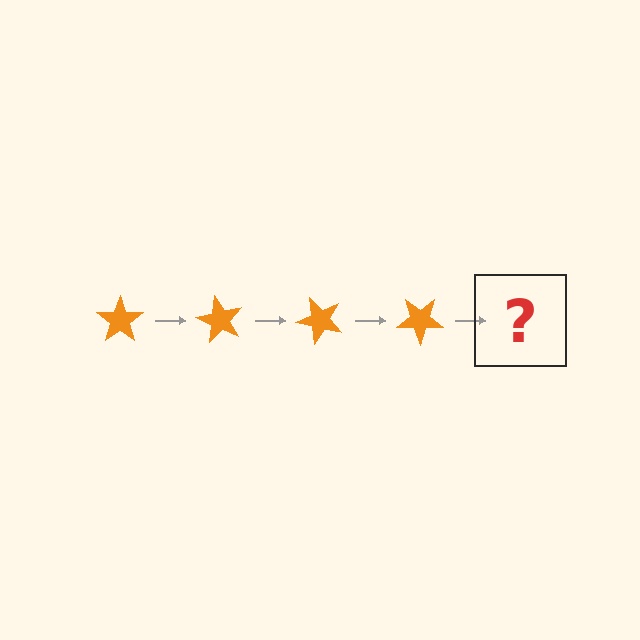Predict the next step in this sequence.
The next step is an orange star rotated 240 degrees.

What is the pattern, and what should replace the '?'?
The pattern is that the star rotates 60 degrees each step. The '?' should be an orange star rotated 240 degrees.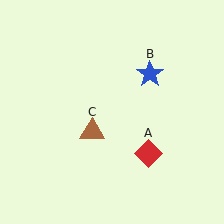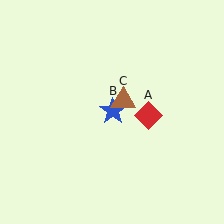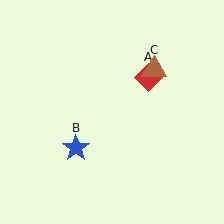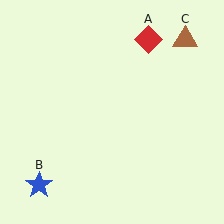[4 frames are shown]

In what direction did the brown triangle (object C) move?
The brown triangle (object C) moved up and to the right.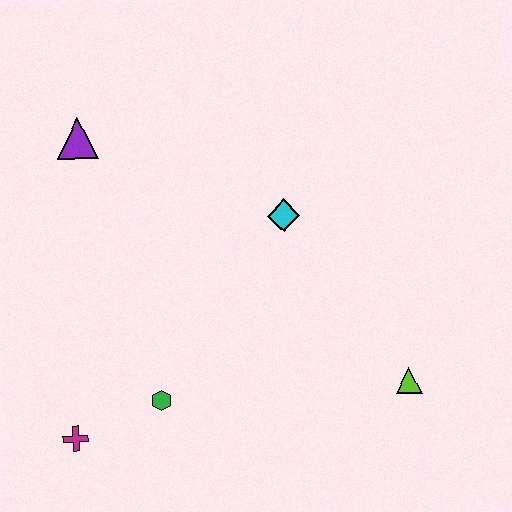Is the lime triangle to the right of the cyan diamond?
Yes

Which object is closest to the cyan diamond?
The lime triangle is closest to the cyan diamond.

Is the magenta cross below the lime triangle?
Yes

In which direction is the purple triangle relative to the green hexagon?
The purple triangle is above the green hexagon.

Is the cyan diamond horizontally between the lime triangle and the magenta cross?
Yes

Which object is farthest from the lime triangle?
The purple triangle is farthest from the lime triangle.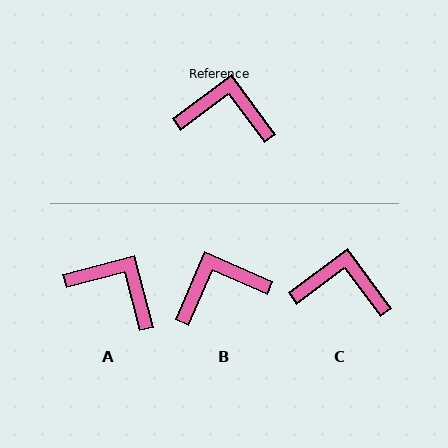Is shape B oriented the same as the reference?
No, it is off by about 30 degrees.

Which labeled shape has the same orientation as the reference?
C.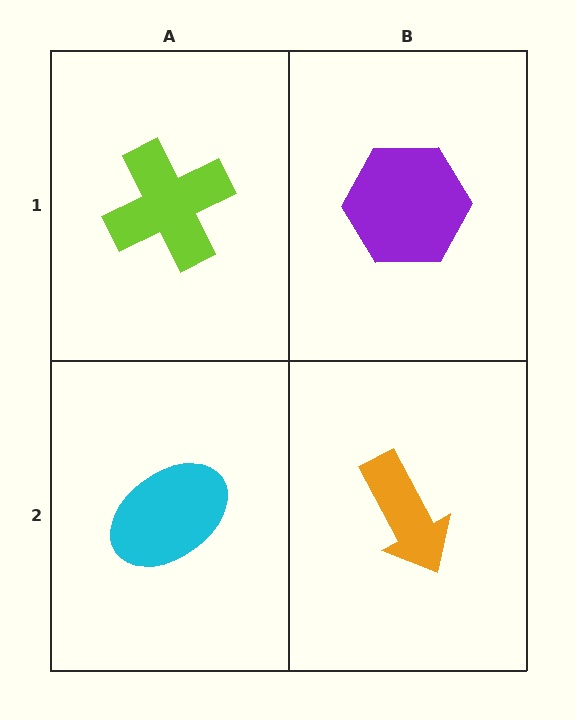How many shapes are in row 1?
2 shapes.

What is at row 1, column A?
A lime cross.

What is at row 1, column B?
A purple hexagon.